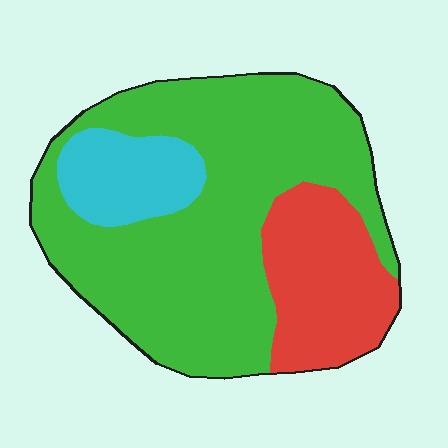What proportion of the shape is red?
Red covers 22% of the shape.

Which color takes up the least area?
Cyan, at roughly 15%.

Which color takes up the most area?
Green, at roughly 65%.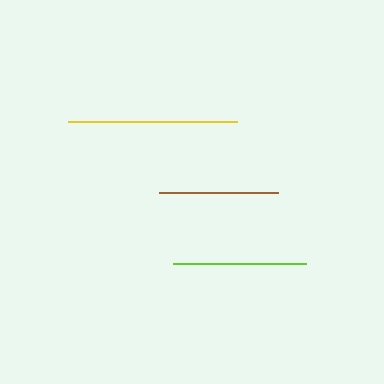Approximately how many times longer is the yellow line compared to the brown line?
The yellow line is approximately 1.4 times the length of the brown line.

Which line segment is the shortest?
The brown line is the shortest at approximately 119 pixels.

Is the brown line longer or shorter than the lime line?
The lime line is longer than the brown line.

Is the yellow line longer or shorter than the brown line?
The yellow line is longer than the brown line.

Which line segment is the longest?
The yellow line is the longest at approximately 169 pixels.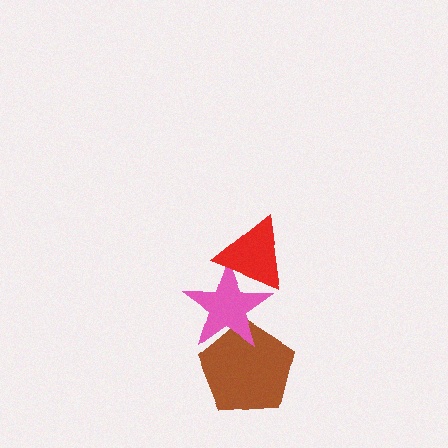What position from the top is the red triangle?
The red triangle is 1st from the top.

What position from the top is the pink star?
The pink star is 2nd from the top.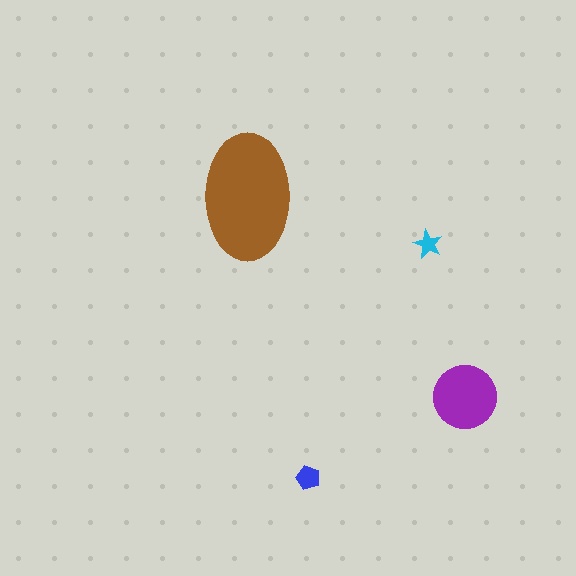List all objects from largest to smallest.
The brown ellipse, the purple circle, the blue pentagon, the cyan star.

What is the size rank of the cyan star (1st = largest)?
4th.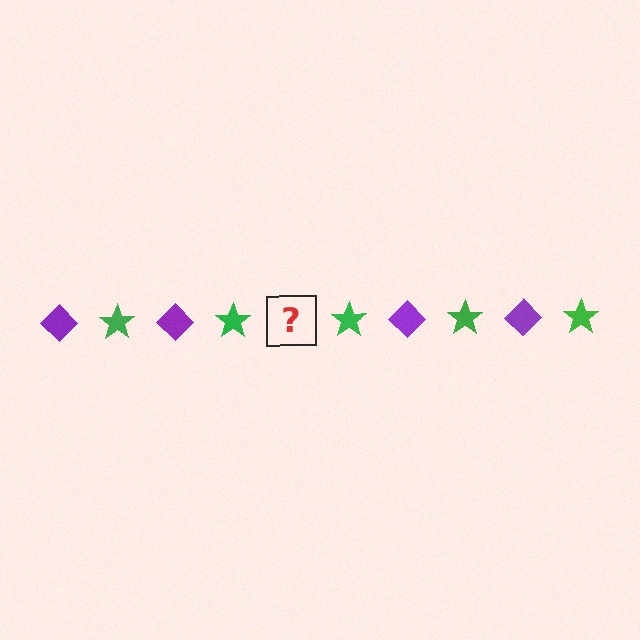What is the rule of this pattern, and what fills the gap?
The rule is that the pattern alternates between purple diamond and green star. The gap should be filled with a purple diamond.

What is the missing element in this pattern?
The missing element is a purple diamond.